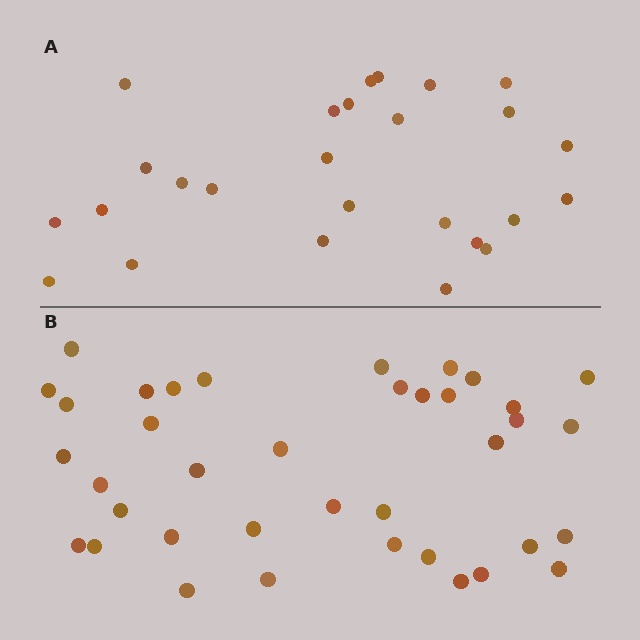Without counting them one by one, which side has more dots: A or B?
Region B (the bottom region) has more dots.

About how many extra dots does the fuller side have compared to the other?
Region B has roughly 12 or so more dots than region A.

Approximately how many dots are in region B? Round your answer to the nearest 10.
About 40 dots. (The exact count is 38, which rounds to 40.)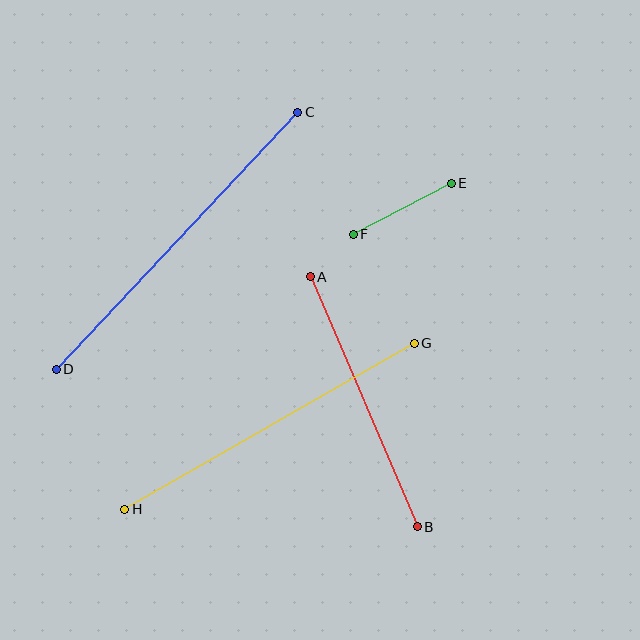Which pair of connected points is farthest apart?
Points C and D are farthest apart.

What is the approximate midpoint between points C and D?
The midpoint is at approximately (177, 241) pixels.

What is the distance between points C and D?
The distance is approximately 353 pixels.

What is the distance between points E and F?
The distance is approximately 110 pixels.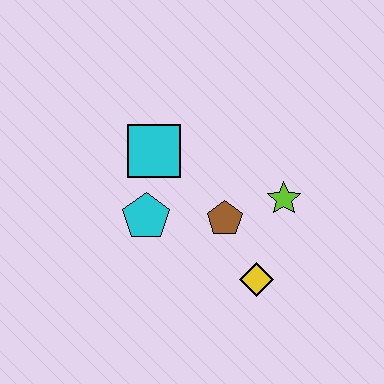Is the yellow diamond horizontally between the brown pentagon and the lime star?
Yes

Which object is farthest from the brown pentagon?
The cyan square is farthest from the brown pentagon.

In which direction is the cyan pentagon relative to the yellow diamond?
The cyan pentagon is to the left of the yellow diamond.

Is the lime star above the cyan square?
No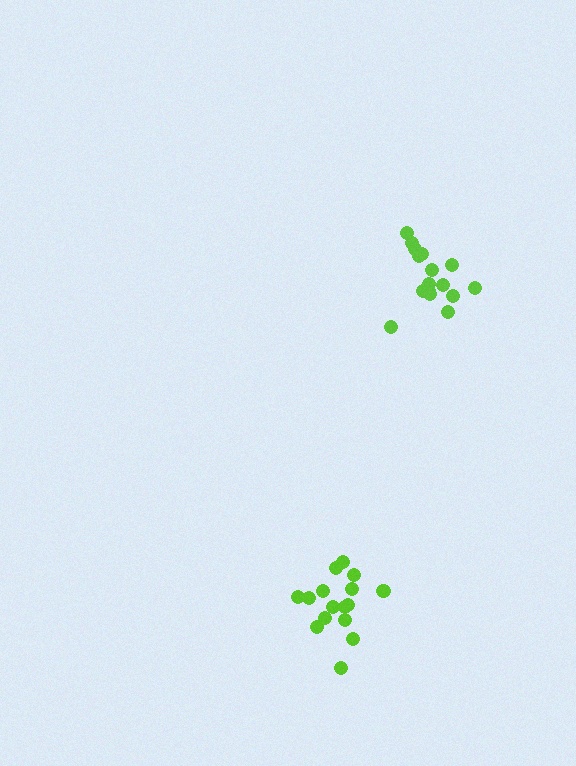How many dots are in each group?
Group 1: 17 dots, Group 2: 16 dots (33 total).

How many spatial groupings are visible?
There are 2 spatial groupings.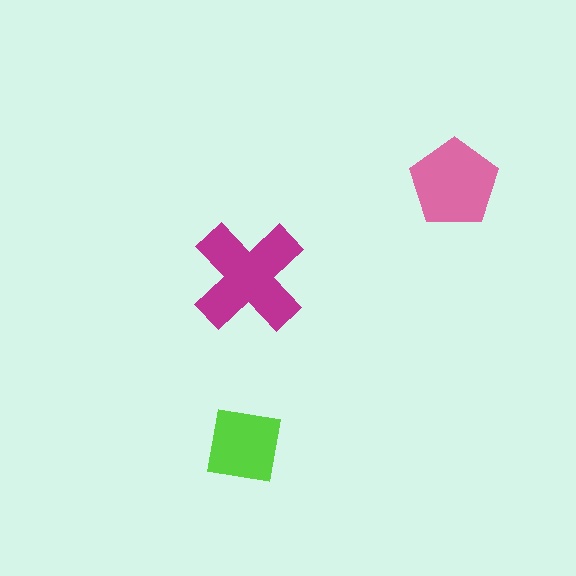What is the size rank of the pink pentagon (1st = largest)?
2nd.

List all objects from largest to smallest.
The magenta cross, the pink pentagon, the lime square.